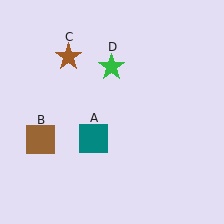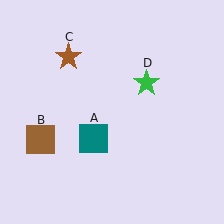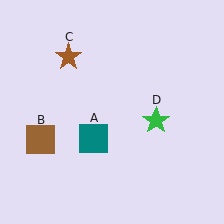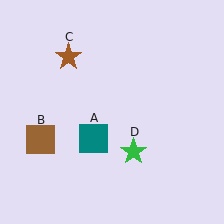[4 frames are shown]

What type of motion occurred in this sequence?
The green star (object D) rotated clockwise around the center of the scene.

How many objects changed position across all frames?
1 object changed position: green star (object D).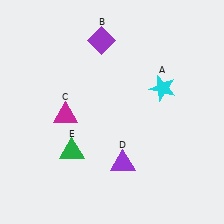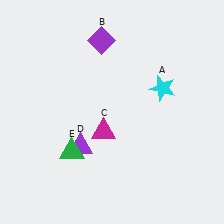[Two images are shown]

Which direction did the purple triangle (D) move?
The purple triangle (D) moved left.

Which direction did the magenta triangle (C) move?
The magenta triangle (C) moved right.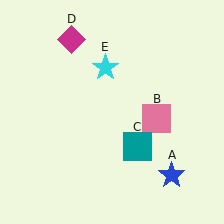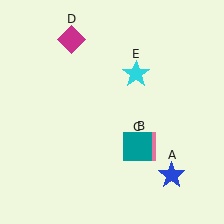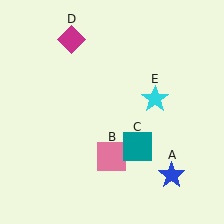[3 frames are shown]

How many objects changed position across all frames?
2 objects changed position: pink square (object B), cyan star (object E).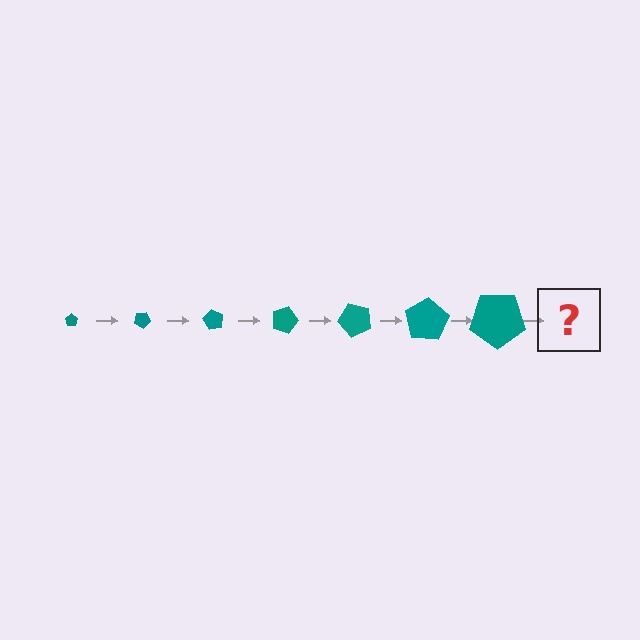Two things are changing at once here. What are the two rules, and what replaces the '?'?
The two rules are that the pentagon grows larger each step and it rotates 30 degrees each step. The '?' should be a pentagon, larger than the previous one and rotated 210 degrees from the start.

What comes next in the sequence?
The next element should be a pentagon, larger than the previous one and rotated 210 degrees from the start.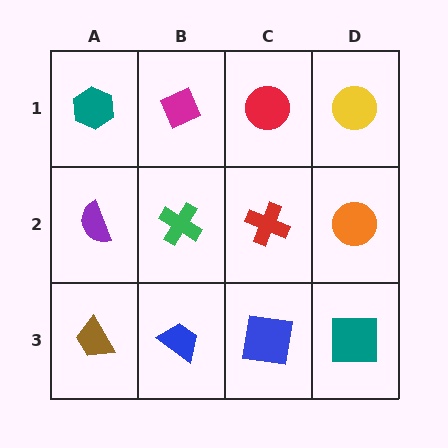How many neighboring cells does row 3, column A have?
2.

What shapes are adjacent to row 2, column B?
A magenta diamond (row 1, column B), a blue trapezoid (row 3, column B), a purple semicircle (row 2, column A), a red cross (row 2, column C).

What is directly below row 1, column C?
A red cross.